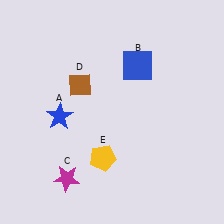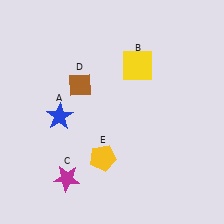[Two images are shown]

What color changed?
The square (B) changed from blue in Image 1 to yellow in Image 2.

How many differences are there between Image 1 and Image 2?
There is 1 difference between the two images.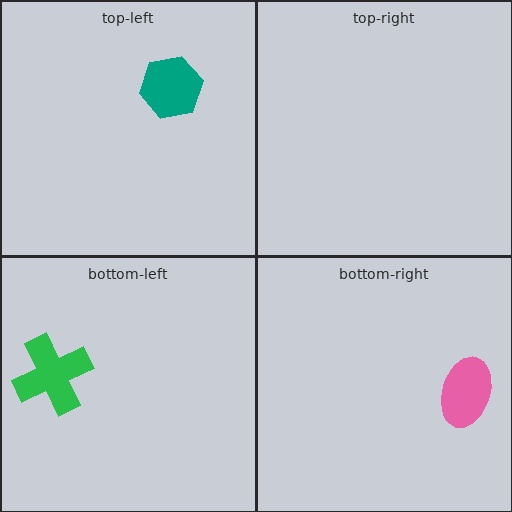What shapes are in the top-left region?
The teal hexagon.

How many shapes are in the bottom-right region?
1.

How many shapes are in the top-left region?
1.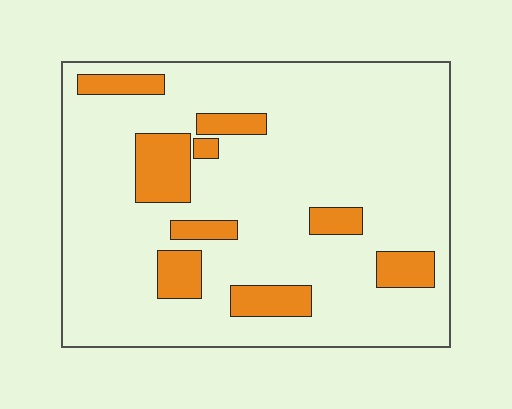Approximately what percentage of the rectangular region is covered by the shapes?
Approximately 15%.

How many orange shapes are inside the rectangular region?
9.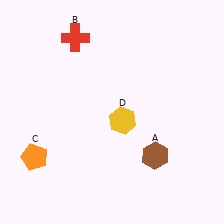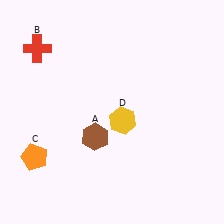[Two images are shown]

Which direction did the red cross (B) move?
The red cross (B) moved left.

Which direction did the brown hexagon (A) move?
The brown hexagon (A) moved left.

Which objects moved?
The objects that moved are: the brown hexagon (A), the red cross (B).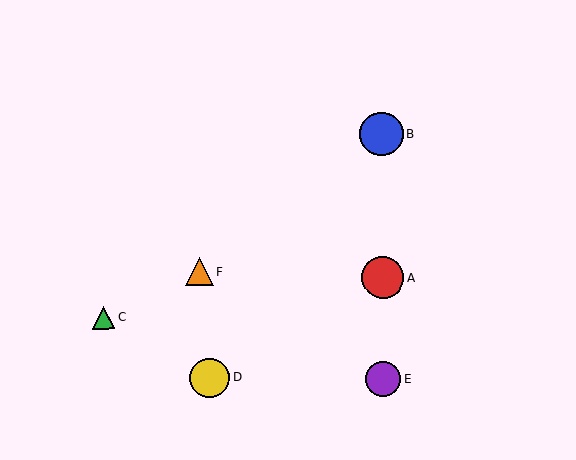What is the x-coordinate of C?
Object C is at x≈103.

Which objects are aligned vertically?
Objects A, B, E are aligned vertically.